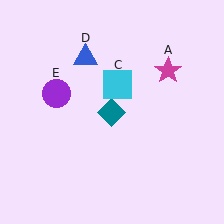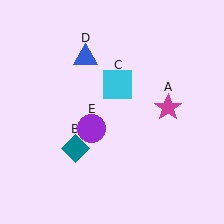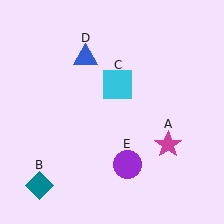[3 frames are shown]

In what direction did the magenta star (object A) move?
The magenta star (object A) moved down.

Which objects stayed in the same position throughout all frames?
Cyan square (object C) and blue triangle (object D) remained stationary.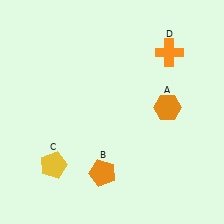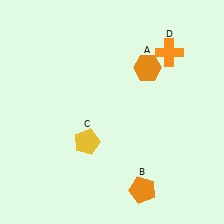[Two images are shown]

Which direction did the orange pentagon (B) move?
The orange pentagon (B) moved right.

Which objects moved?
The objects that moved are: the orange hexagon (A), the orange pentagon (B), the yellow pentagon (C).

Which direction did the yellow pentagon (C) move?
The yellow pentagon (C) moved right.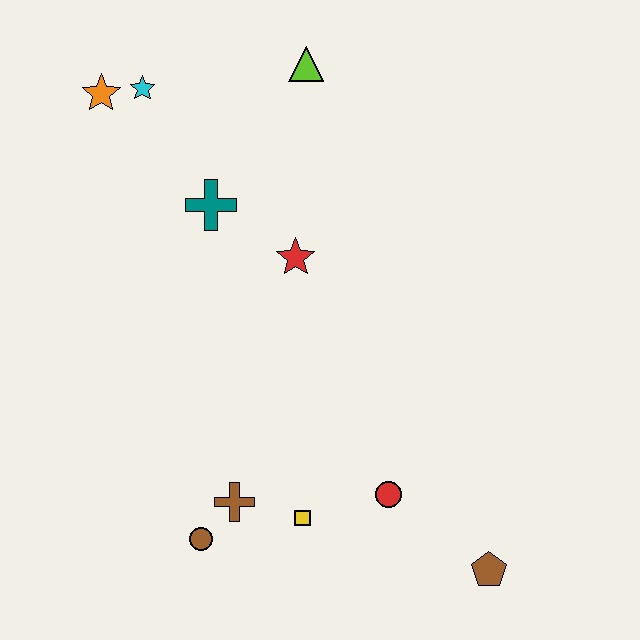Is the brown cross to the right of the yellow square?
No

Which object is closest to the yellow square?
The brown cross is closest to the yellow square.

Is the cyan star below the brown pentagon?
No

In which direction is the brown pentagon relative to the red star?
The brown pentagon is below the red star.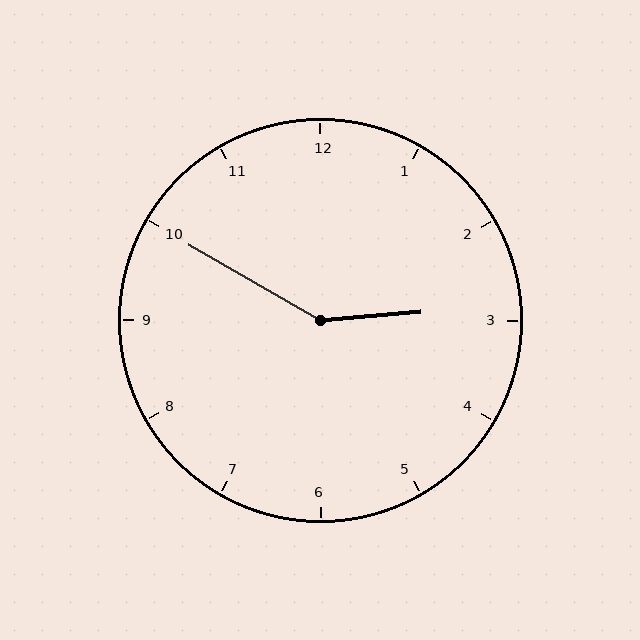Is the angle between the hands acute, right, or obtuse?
It is obtuse.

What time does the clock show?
2:50.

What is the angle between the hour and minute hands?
Approximately 145 degrees.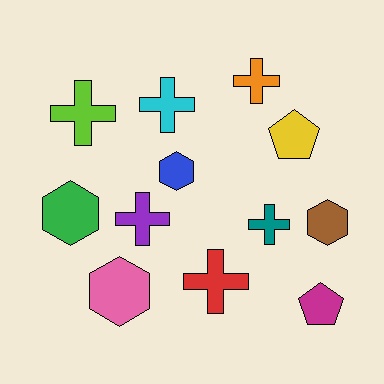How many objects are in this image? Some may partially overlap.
There are 12 objects.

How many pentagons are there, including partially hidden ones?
There are 2 pentagons.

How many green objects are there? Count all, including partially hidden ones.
There is 1 green object.